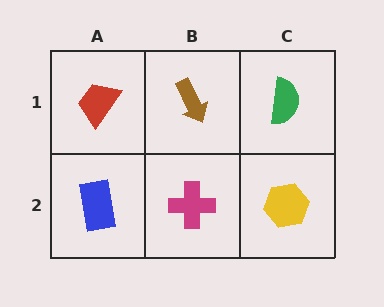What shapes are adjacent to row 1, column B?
A magenta cross (row 2, column B), a red trapezoid (row 1, column A), a green semicircle (row 1, column C).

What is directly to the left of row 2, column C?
A magenta cross.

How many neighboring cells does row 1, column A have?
2.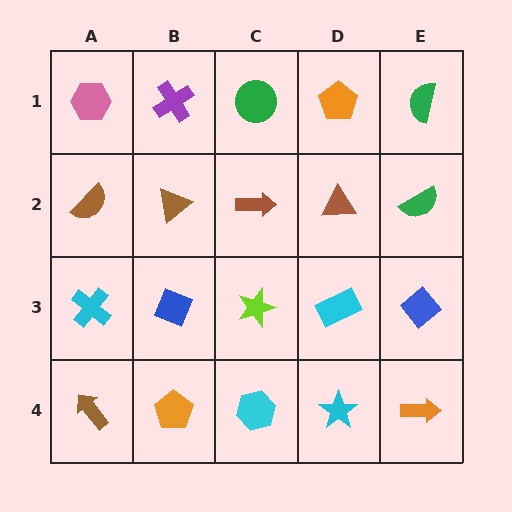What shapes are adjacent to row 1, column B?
A brown triangle (row 2, column B), a pink hexagon (row 1, column A), a green circle (row 1, column C).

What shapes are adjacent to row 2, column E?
A green semicircle (row 1, column E), a blue diamond (row 3, column E), a brown triangle (row 2, column D).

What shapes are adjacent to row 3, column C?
A brown arrow (row 2, column C), a cyan hexagon (row 4, column C), a blue diamond (row 3, column B), a cyan rectangle (row 3, column D).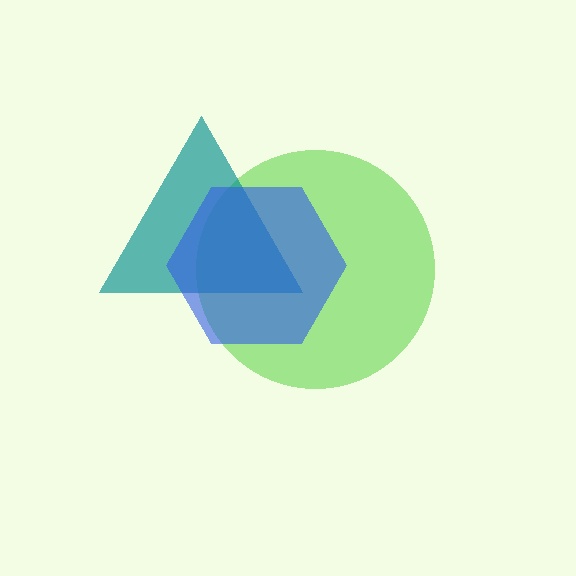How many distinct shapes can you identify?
There are 3 distinct shapes: a lime circle, a teal triangle, a blue hexagon.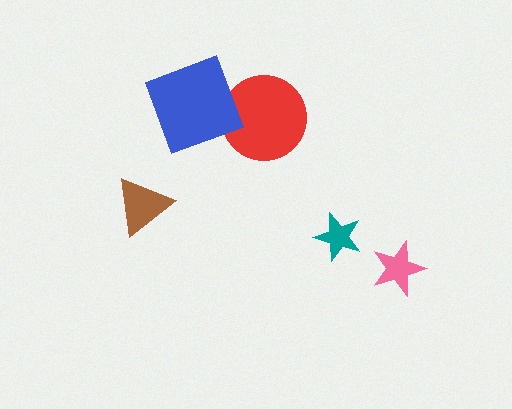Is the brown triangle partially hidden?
No, no other shape covers it.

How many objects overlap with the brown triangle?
0 objects overlap with the brown triangle.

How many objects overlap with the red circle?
1 object overlaps with the red circle.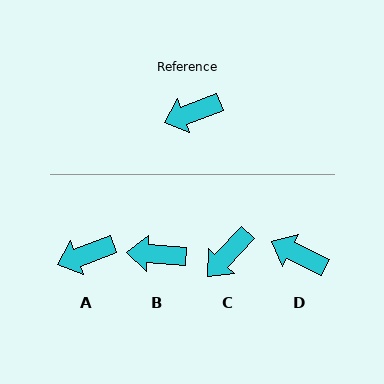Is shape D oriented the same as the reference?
No, it is off by about 46 degrees.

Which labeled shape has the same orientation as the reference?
A.